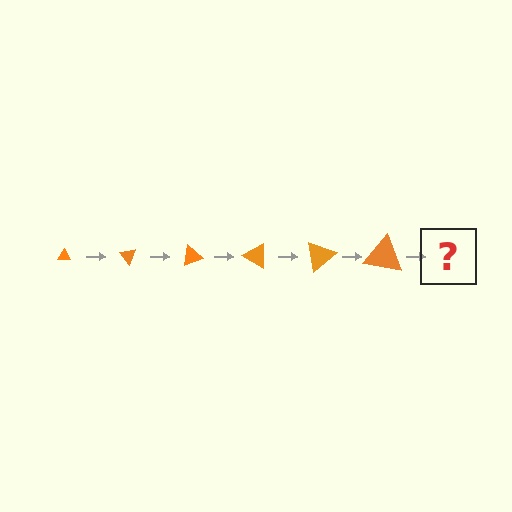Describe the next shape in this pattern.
It should be a triangle, larger than the previous one and rotated 300 degrees from the start.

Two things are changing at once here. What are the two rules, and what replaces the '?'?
The two rules are that the triangle grows larger each step and it rotates 50 degrees each step. The '?' should be a triangle, larger than the previous one and rotated 300 degrees from the start.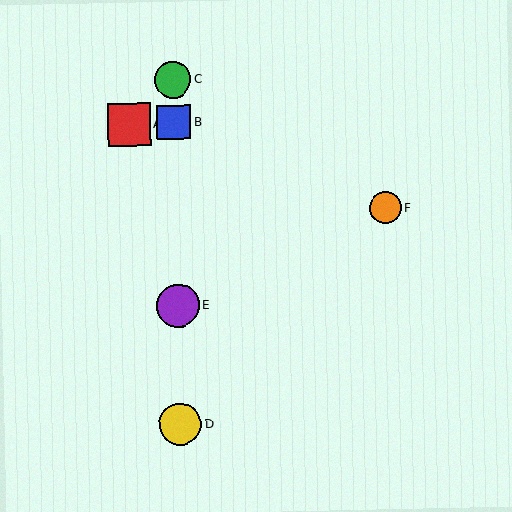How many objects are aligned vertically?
4 objects (B, C, D, E) are aligned vertically.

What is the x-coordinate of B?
Object B is at x≈174.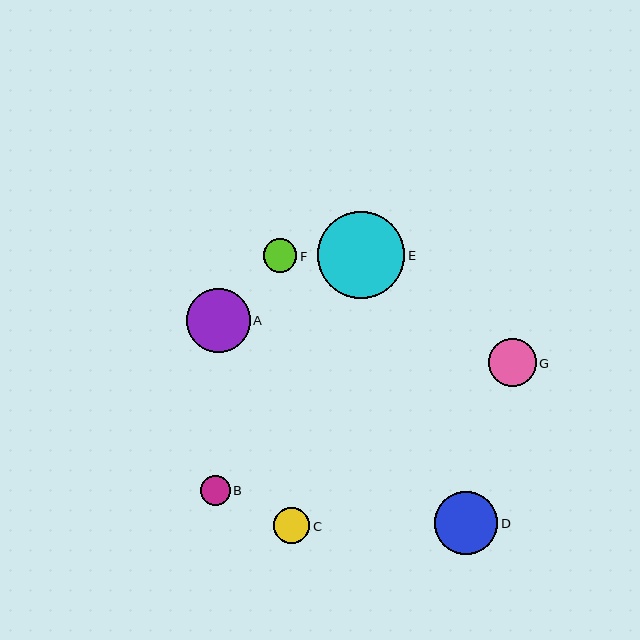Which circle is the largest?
Circle E is the largest with a size of approximately 87 pixels.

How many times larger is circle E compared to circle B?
Circle E is approximately 2.9 times the size of circle B.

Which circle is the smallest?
Circle B is the smallest with a size of approximately 30 pixels.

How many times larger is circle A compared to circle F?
Circle A is approximately 1.9 times the size of circle F.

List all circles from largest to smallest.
From largest to smallest: E, D, A, G, C, F, B.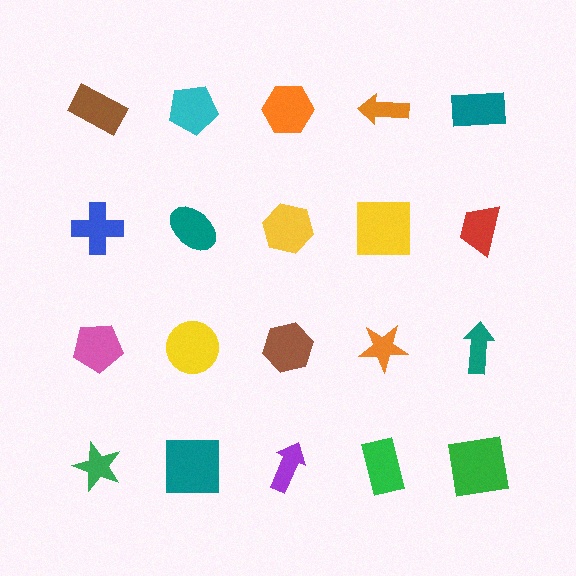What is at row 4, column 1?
A green star.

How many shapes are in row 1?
5 shapes.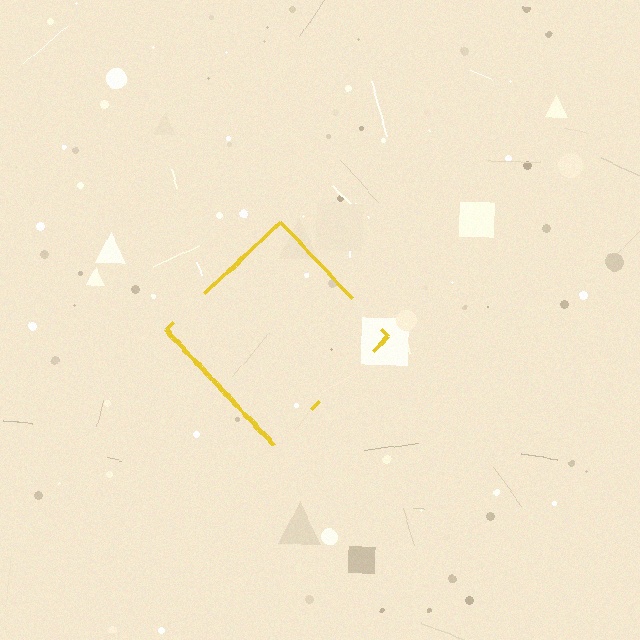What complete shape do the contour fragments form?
The contour fragments form a diamond.